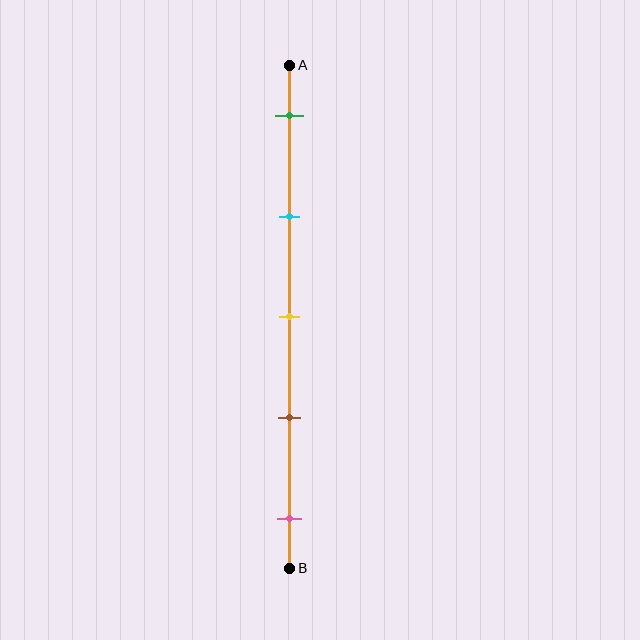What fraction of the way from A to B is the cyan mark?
The cyan mark is approximately 30% (0.3) of the way from A to B.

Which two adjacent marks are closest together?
The yellow and brown marks are the closest adjacent pair.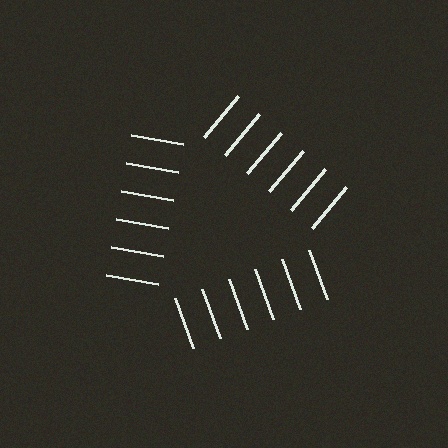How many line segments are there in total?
18 — 6 along each of the 3 edges.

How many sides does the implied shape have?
3 sides — the line-ends trace a triangle.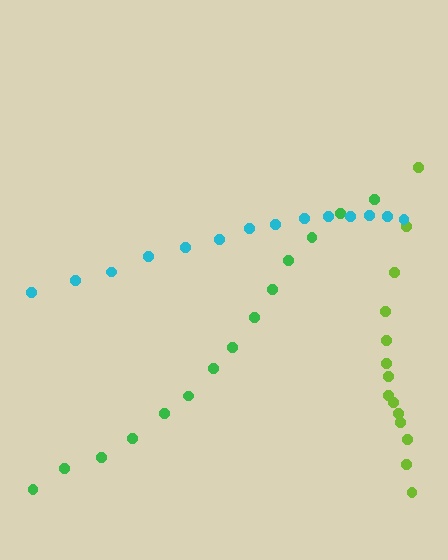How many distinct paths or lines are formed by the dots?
There are 3 distinct paths.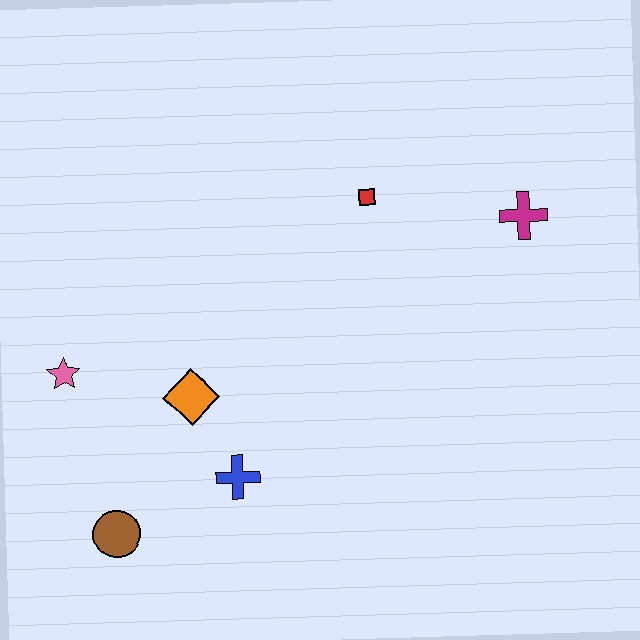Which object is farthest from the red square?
The brown circle is farthest from the red square.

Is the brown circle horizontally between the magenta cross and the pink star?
Yes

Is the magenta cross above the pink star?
Yes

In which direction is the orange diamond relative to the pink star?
The orange diamond is to the right of the pink star.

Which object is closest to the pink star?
The orange diamond is closest to the pink star.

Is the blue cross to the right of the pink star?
Yes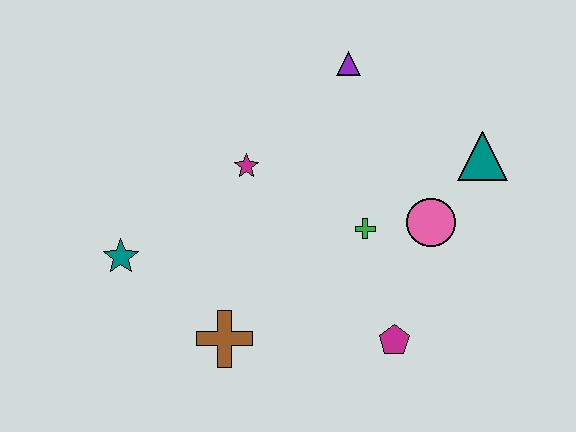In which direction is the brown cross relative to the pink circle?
The brown cross is to the left of the pink circle.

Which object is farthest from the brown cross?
The teal triangle is farthest from the brown cross.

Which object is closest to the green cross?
The pink circle is closest to the green cross.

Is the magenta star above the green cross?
Yes